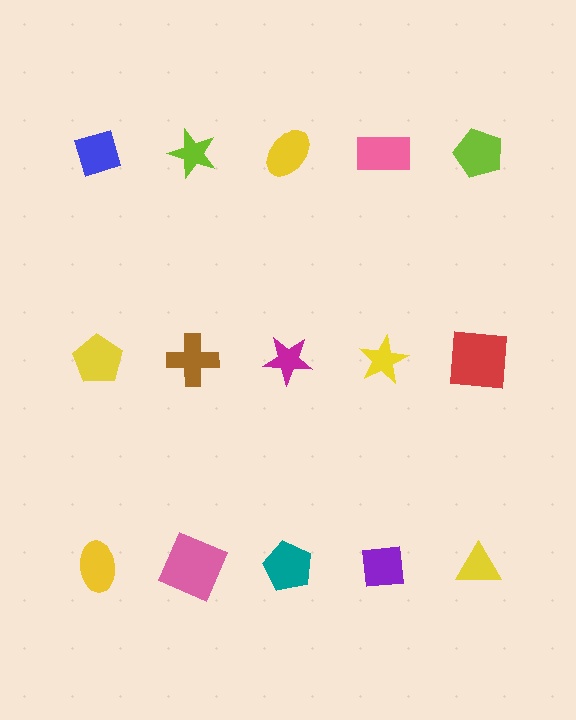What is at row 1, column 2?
A lime star.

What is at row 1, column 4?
A pink rectangle.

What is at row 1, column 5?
A lime pentagon.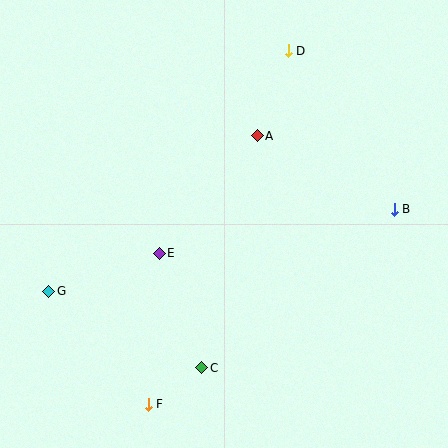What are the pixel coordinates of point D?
Point D is at (288, 51).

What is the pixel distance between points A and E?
The distance between A and E is 153 pixels.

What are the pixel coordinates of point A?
Point A is at (257, 136).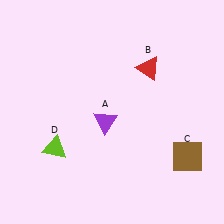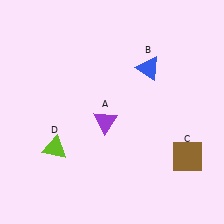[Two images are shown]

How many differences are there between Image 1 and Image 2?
There is 1 difference between the two images.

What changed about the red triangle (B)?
In Image 1, B is red. In Image 2, it changed to blue.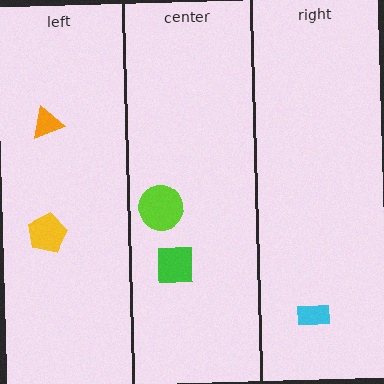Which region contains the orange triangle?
The left region.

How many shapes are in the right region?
1.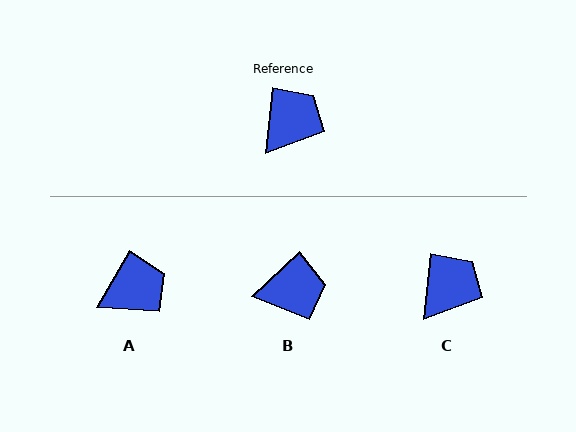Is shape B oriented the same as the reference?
No, it is off by about 41 degrees.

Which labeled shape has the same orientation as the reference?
C.